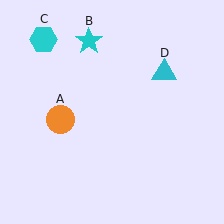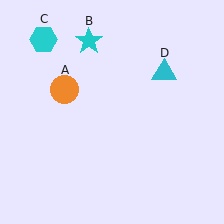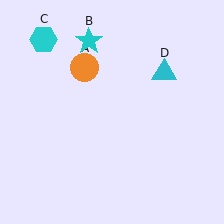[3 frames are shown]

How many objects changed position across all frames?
1 object changed position: orange circle (object A).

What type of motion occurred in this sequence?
The orange circle (object A) rotated clockwise around the center of the scene.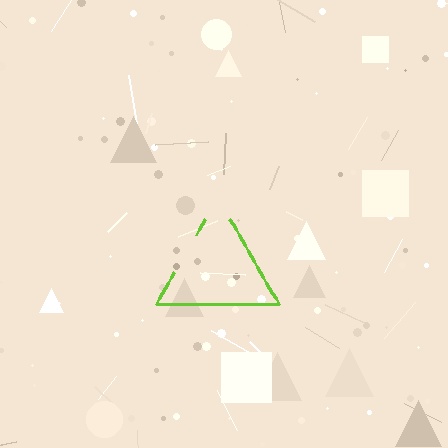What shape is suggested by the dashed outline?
The dashed outline suggests a triangle.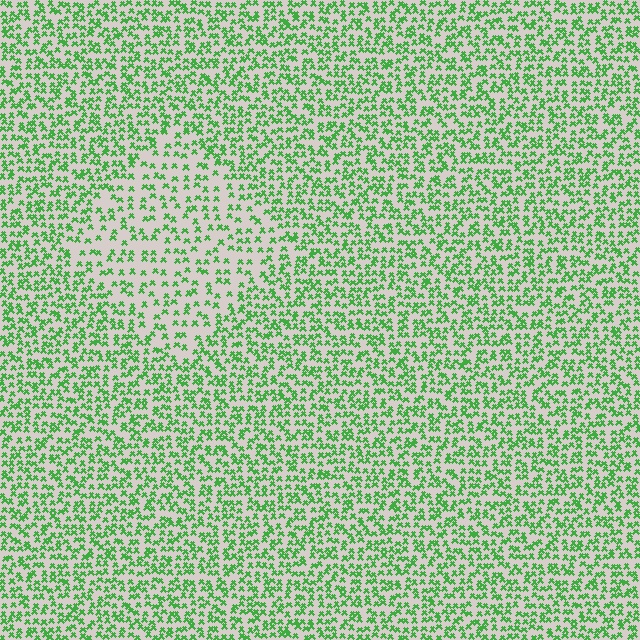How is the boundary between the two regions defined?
The boundary is defined by a change in element density (approximately 1.8x ratio). All elements are the same color, size, and shape.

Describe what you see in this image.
The image contains small green elements arranged at two different densities. A diamond-shaped region is visible where the elements are less densely packed than the surrounding area.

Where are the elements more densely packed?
The elements are more densely packed outside the diamond boundary.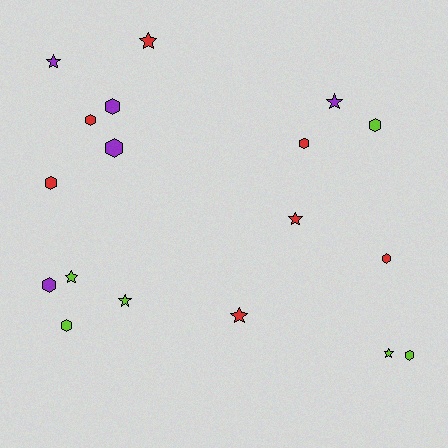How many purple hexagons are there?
There are 3 purple hexagons.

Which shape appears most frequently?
Hexagon, with 10 objects.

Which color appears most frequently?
Red, with 7 objects.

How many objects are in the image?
There are 18 objects.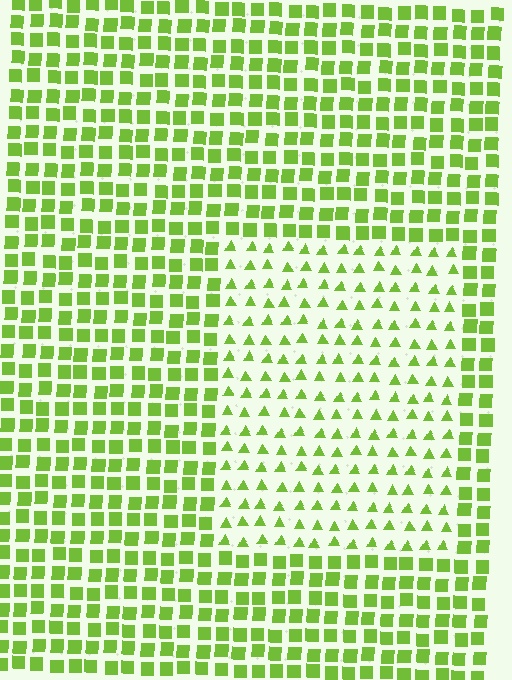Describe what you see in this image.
The image is filled with small lime elements arranged in a uniform grid. A rectangle-shaped region contains triangles, while the surrounding area contains squares. The boundary is defined purely by the change in element shape.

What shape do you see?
I see a rectangle.